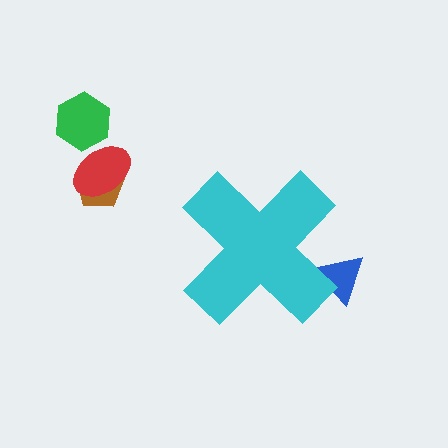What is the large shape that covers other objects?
A cyan cross.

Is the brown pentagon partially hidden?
No, the brown pentagon is fully visible.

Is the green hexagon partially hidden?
No, the green hexagon is fully visible.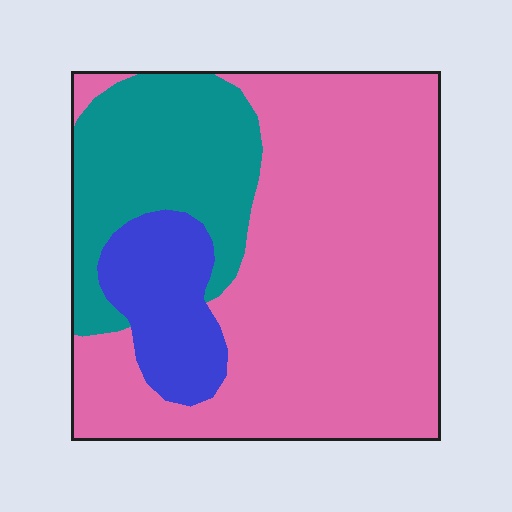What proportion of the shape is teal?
Teal covers around 25% of the shape.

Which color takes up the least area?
Blue, at roughly 15%.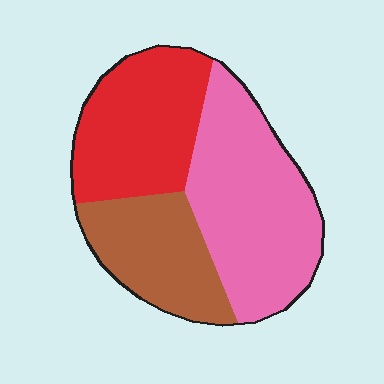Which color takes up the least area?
Brown, at roughly 25%.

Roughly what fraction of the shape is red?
Red covers roughly 30% of the shape.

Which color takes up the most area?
Pink, at roughly 45%.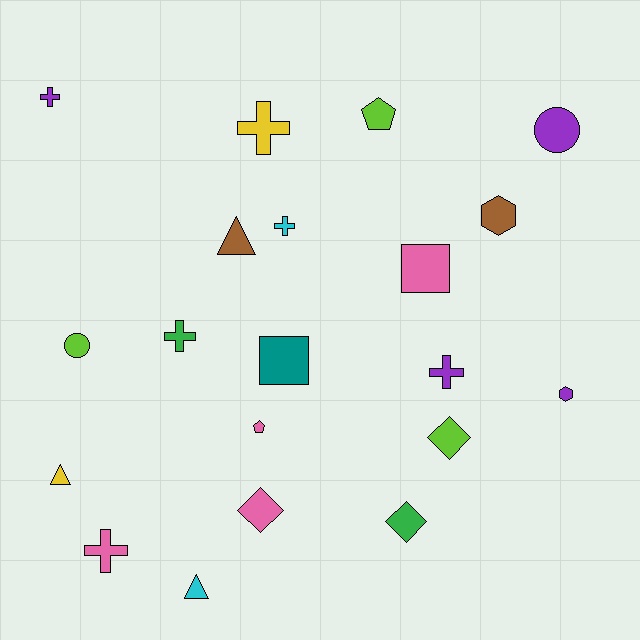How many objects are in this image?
There are 20 objects.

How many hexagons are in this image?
There are 2 hexagons.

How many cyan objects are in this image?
There are 2 cyan objects.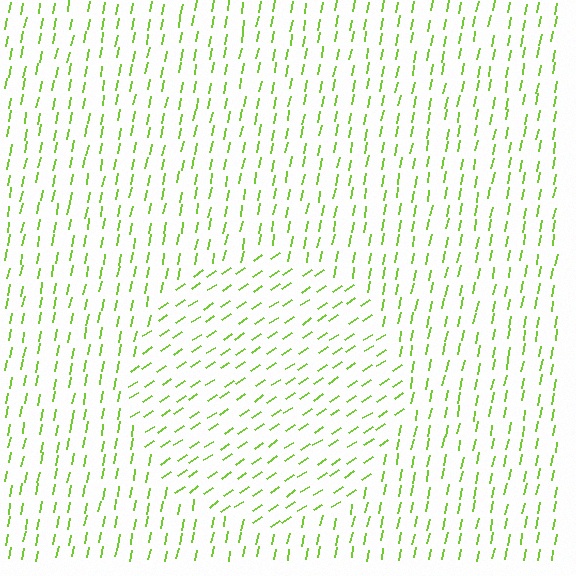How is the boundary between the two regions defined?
The boundary is defined purely by a change in line orientation (approximately 45 degrees difference). All lines are the same color and thickness.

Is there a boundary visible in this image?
Yes, there is a texture boundary formed by a change in line orientation.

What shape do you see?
I see a circle.